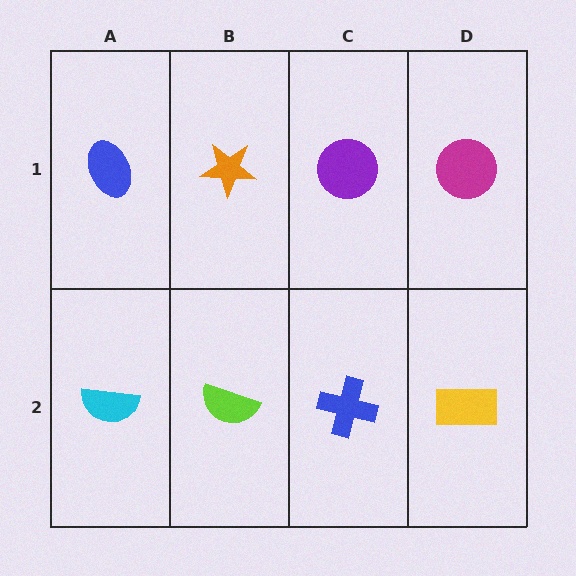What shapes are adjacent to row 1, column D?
A yellow rectangle (row 2, column D), a purple circle (row 1, column C).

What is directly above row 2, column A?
A blue ellipse.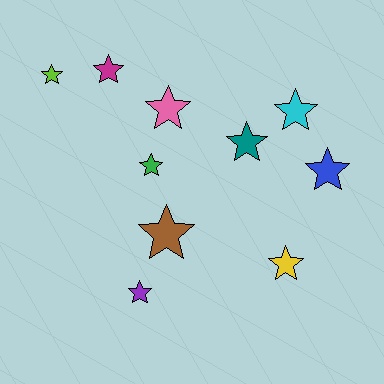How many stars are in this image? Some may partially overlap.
There are 10 stars.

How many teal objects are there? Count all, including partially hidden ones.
There is 1 teal object.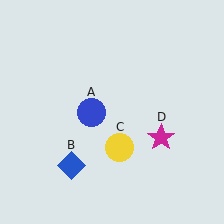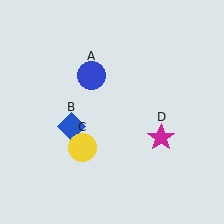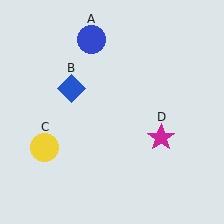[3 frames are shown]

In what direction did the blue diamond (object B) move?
The blue diamond (object B) moved up.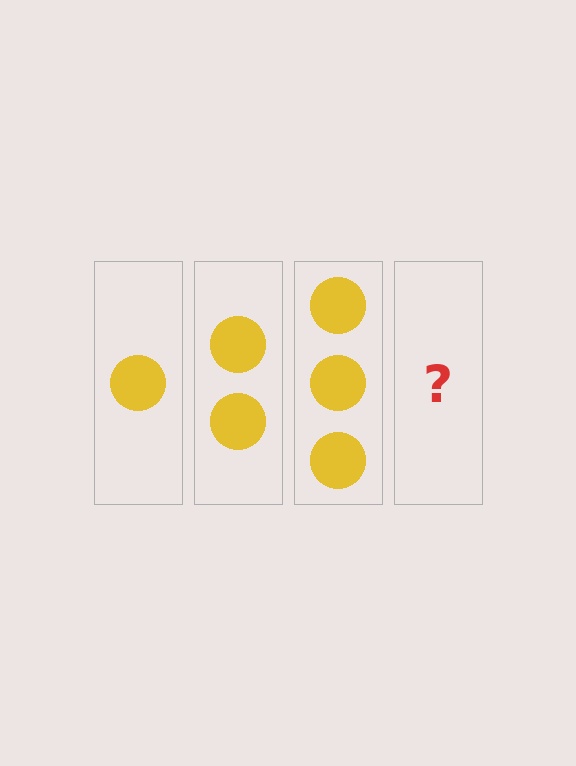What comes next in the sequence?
The next element should be 4 circles.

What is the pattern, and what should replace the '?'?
The pattern is that each step adds one more circle. The '?' should be 4 circles.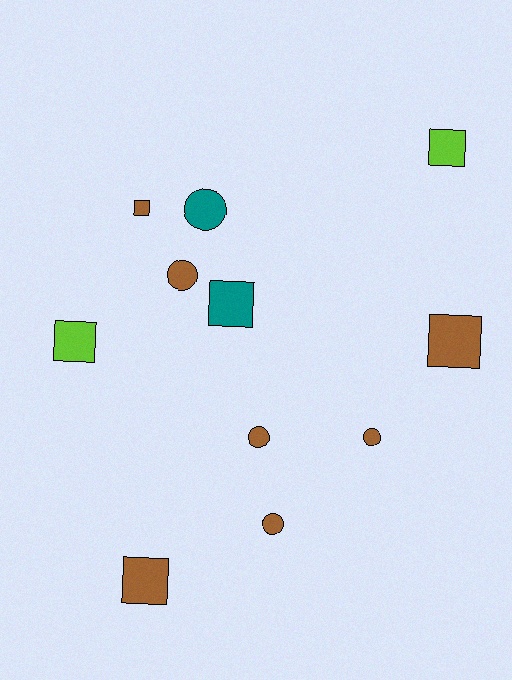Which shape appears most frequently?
Square, with 6 objects.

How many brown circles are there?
There are 4 brown circles.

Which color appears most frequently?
Brown, with 7 objects.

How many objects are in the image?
There are 11 objects.